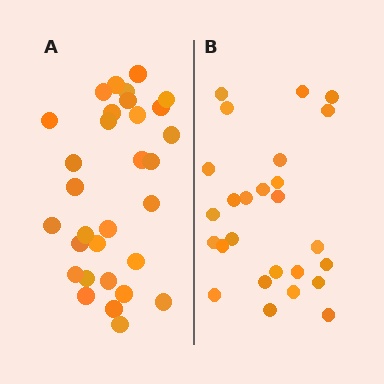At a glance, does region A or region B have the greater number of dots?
Region A (the left region) has more dots.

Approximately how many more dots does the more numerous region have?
Region A has about 5 more dots than region B.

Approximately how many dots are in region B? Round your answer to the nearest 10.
About 30 dots. (The exact count is 26, which rounds to 30.)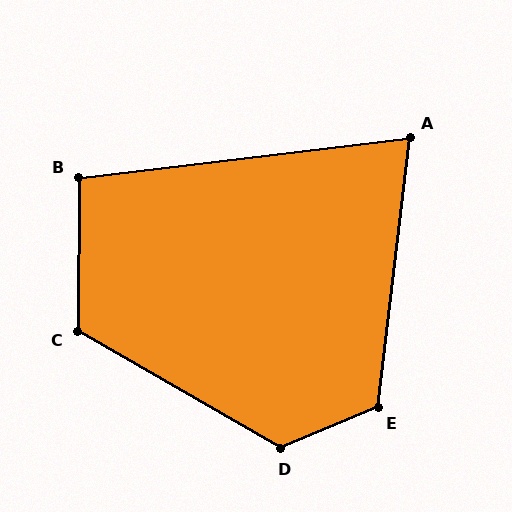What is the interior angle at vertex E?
Approximately 120 degrees (obtuse).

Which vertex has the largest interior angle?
D, at approximately 127 degrees.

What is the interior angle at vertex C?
Approximately 119 degrees (obtuse).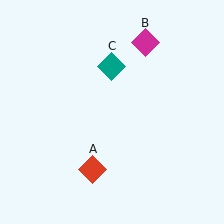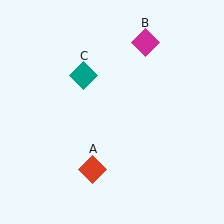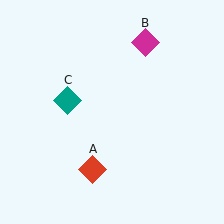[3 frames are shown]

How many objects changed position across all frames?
1 object changed position: teal diamond (object C).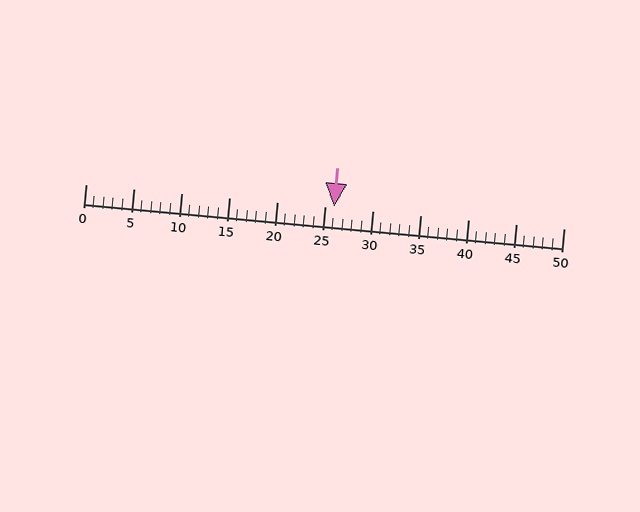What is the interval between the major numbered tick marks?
The major tick marks are spaced 5 units apart.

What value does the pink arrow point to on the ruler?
The pink arrow points to approximately 26.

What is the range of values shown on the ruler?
The ruler shows values from 0 to 50.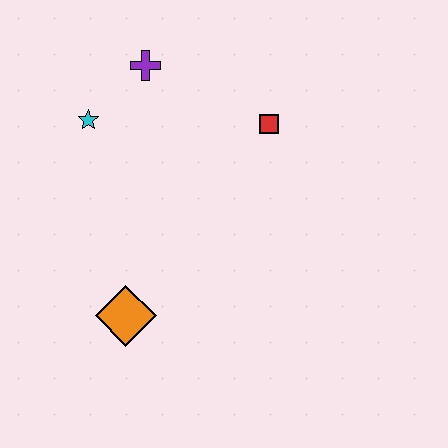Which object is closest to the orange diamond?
The cyan star is closest to the orange diamond.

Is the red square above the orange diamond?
Yes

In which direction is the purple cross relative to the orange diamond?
The purple cross is above the orange diamond.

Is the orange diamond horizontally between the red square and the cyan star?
Yes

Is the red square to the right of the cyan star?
Yes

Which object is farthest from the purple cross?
The orange diamond is farthest from the purple cross.